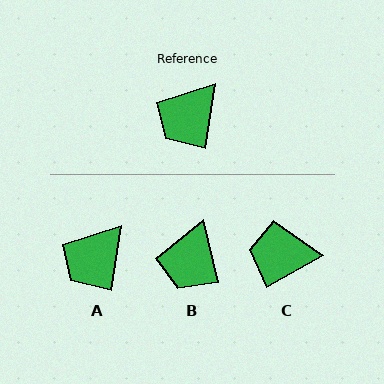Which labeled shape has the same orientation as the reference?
A.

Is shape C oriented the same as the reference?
No, it is off by about 53 degrees.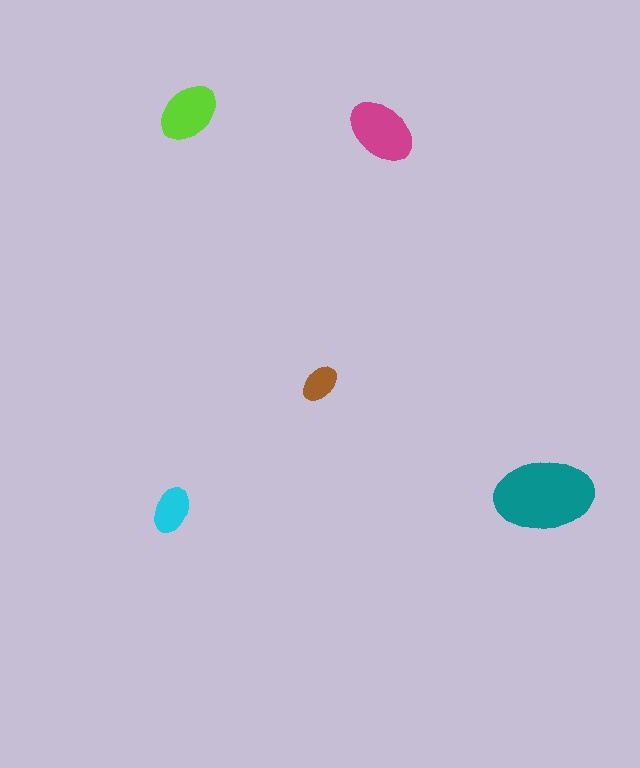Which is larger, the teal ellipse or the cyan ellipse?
The teal one.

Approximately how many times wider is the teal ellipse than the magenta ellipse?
About 1.5 times wider.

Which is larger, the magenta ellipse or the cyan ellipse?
The magenta one.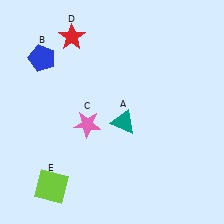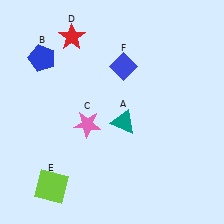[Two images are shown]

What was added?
A blue diamond (F) was added in Image 2.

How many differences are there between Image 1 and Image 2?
There is 1 difference between the two images.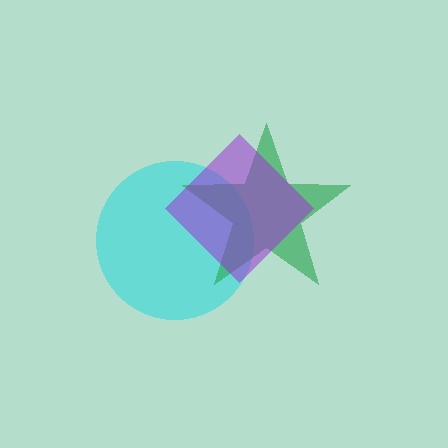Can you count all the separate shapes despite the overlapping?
Yes, there are 3 separate shapes.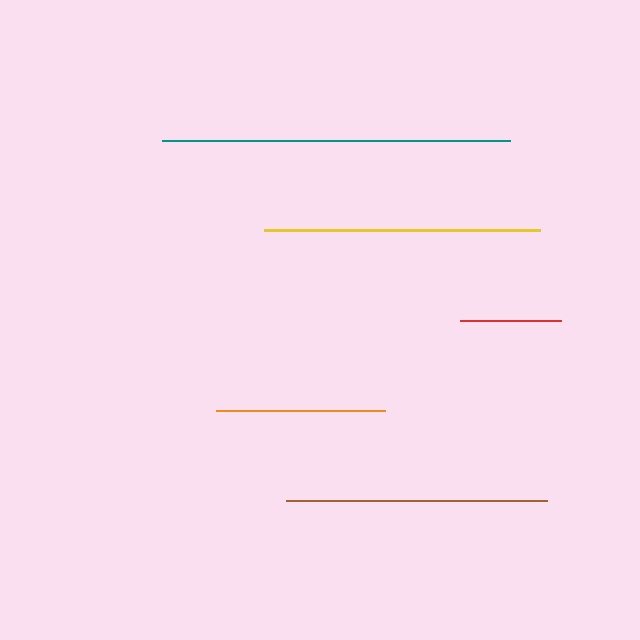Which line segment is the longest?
The teal line is the longest at approximately 348 pixels.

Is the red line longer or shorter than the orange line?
The orange line is longer than the red line.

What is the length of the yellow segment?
The yellow segment is approximately 277 pixels long.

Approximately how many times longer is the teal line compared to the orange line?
The teal line is approximately 2.1 times the length of the orange line.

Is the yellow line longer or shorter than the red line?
The yellow line is longer than the red line.